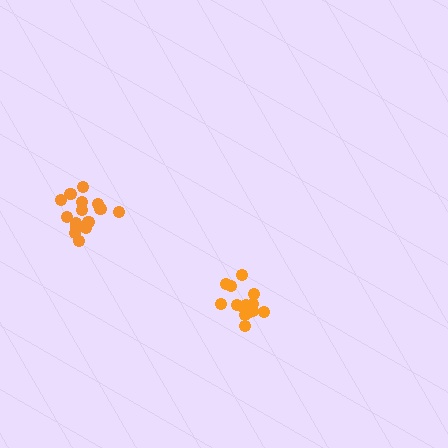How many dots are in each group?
Group 1: 14 dots, Group 2: 16 dots (30 total).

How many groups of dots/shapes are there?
There are 2 groups.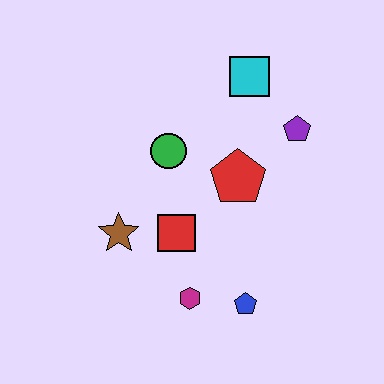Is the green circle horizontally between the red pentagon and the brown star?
Yes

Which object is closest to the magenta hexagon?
The blue pentagon is closest to the magenta hexagon.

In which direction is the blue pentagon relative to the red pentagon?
The blue pentagon is below the red pentagon.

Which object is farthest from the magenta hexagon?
The cyan square is farthest from the magenta hexagon.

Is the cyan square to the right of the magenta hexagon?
Yes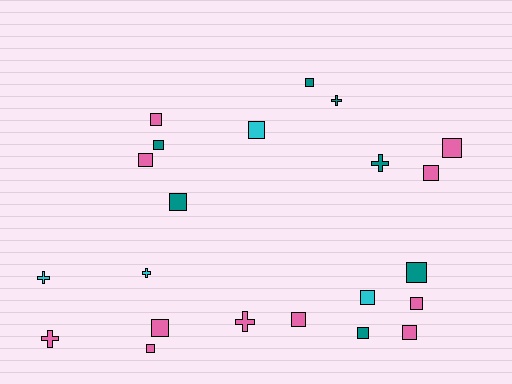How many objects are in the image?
There are 22 objects.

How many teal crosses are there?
There are 2 teal crosses.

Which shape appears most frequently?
Square, with 16 objects.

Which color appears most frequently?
Pink, with 11 objects.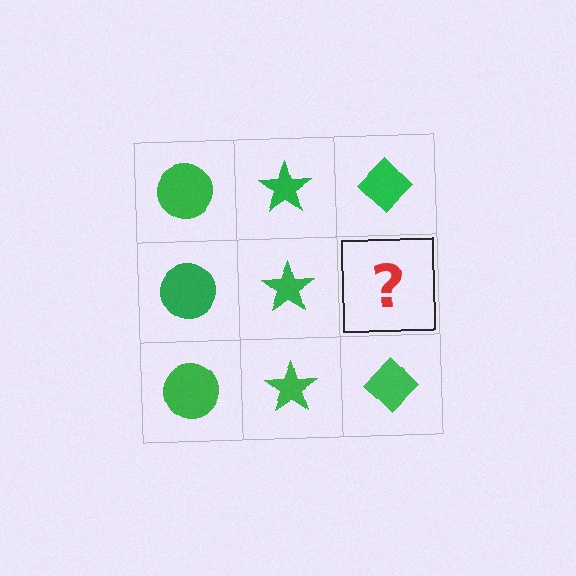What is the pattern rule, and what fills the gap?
The rule is that each column has a consistent shape. The gap should be filled with a green diamond.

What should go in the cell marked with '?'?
The missing cell should contain a green diamond.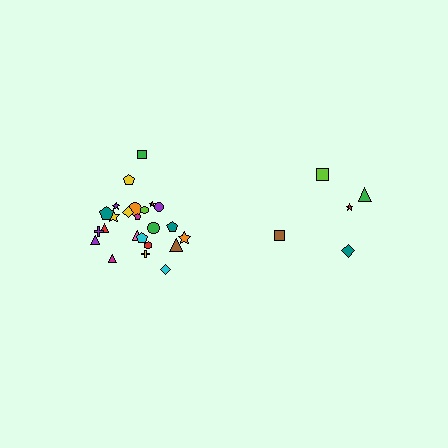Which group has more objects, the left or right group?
The left group.